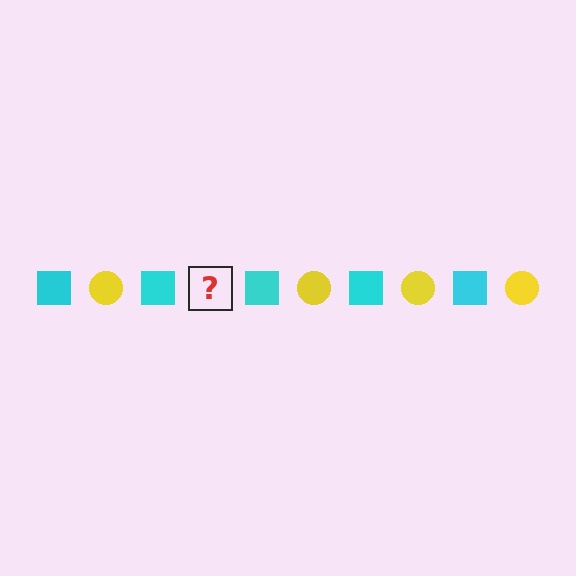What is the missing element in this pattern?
The missing element is a yellow circle.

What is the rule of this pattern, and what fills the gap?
The rule is that the pattern alternates between cyan square and yellow circle. The gap should be filled with a yellow circle.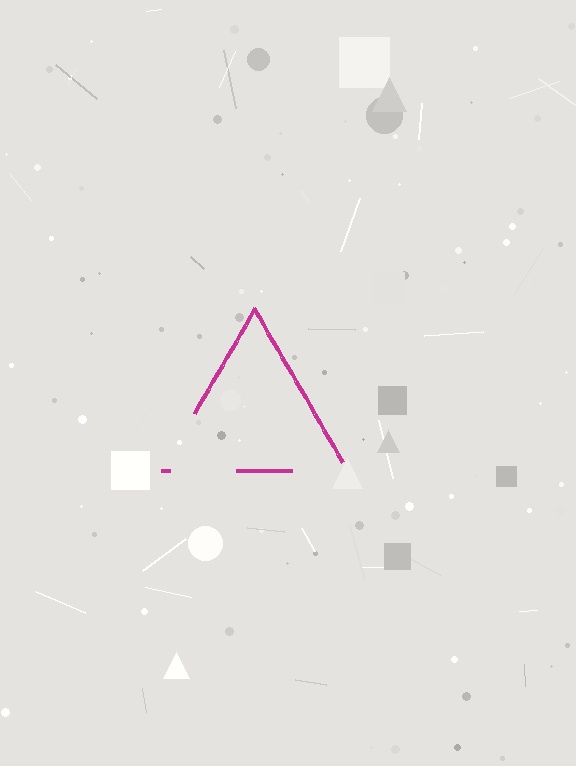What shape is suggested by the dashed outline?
The dashed outline suggests a triangle.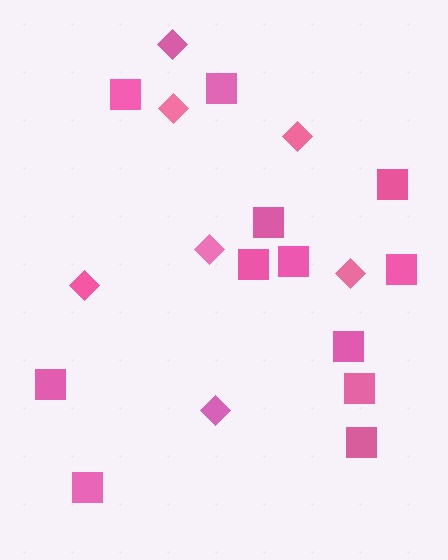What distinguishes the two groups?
There are 2 groups: one group of squares (12) and one group of diamonds (7).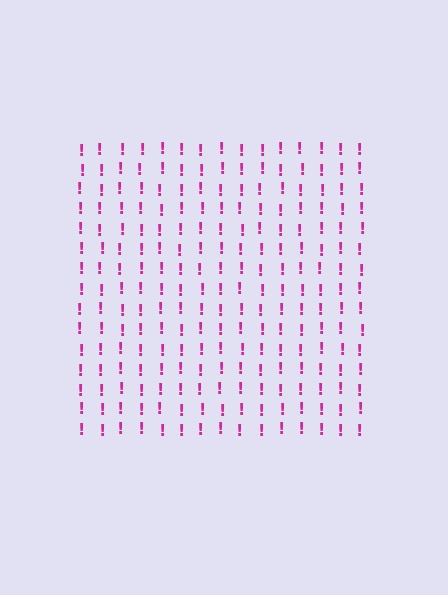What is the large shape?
The large shape is a square.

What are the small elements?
The small elements are exclamation marks.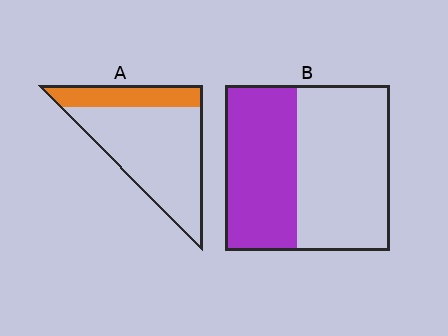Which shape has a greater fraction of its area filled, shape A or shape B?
Shape B.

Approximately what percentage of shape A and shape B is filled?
A is approximately 25% and B is approximately 45%.